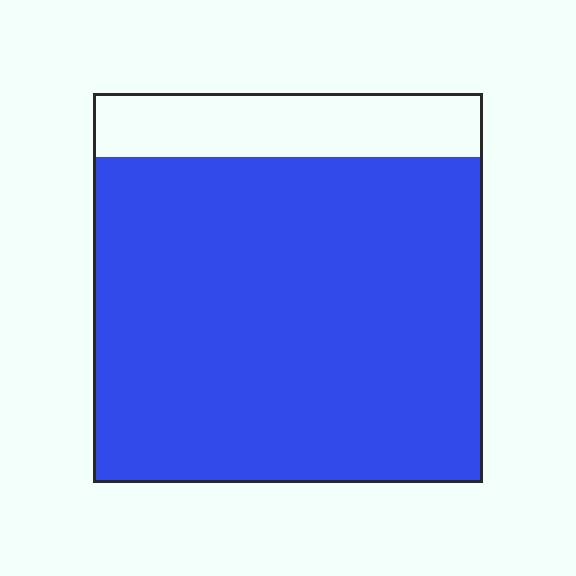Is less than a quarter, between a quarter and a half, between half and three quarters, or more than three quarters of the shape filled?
More than three quarters.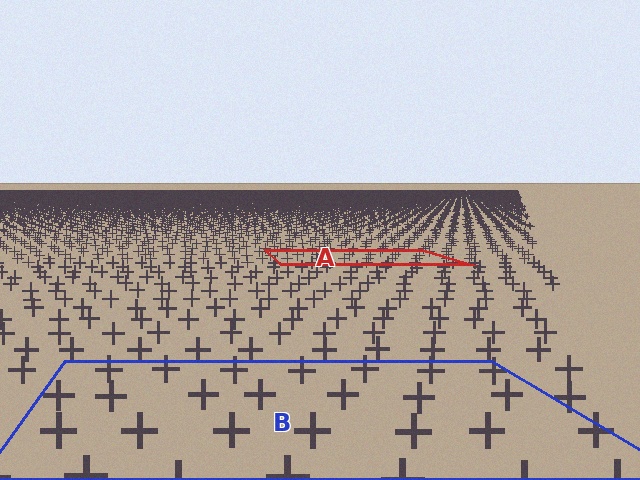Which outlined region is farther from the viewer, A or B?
Region A is farther from the viewer — the texture elements inside it appear smaller and more densely packed.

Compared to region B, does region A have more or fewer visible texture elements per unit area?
Region A has more texture elements per unit area — they are packed more densely because it is farther away.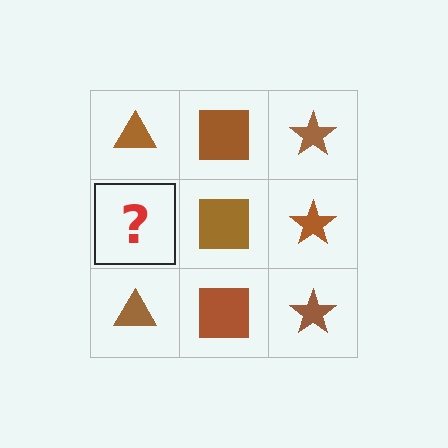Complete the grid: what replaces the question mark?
The question mark should be replaced with a brown triangle.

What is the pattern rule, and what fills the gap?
The rule is that each column has a consistent shape. The gap should be filled with a brown triangle.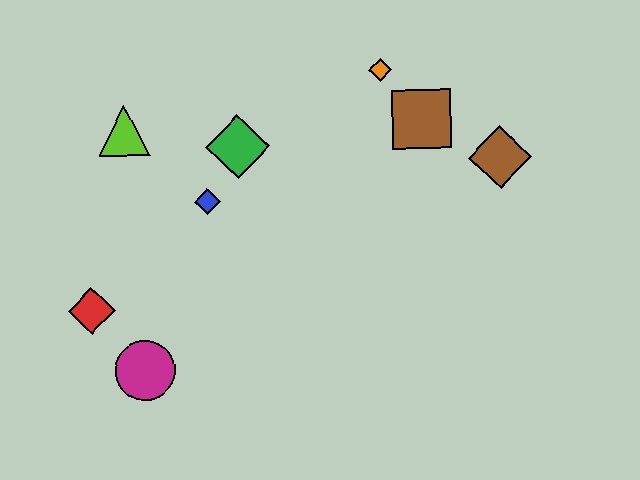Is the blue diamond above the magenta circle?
Yes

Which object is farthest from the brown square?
The red diamond is farthest from the brown square.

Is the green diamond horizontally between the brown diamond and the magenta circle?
Yes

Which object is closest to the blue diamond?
The green diamond is closest to the blue diamond.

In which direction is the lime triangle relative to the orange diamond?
The lime triangle is to the left of the orange diamond.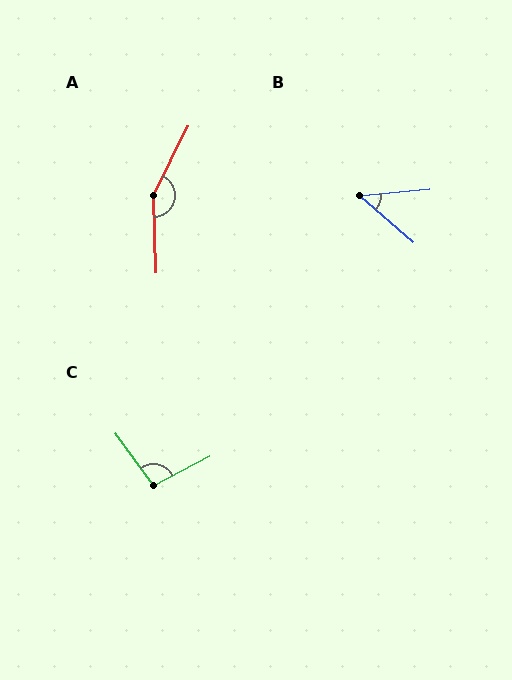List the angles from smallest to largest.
B (46°), C (99°), A (152°).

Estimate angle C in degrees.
Approximately 99 degrees.